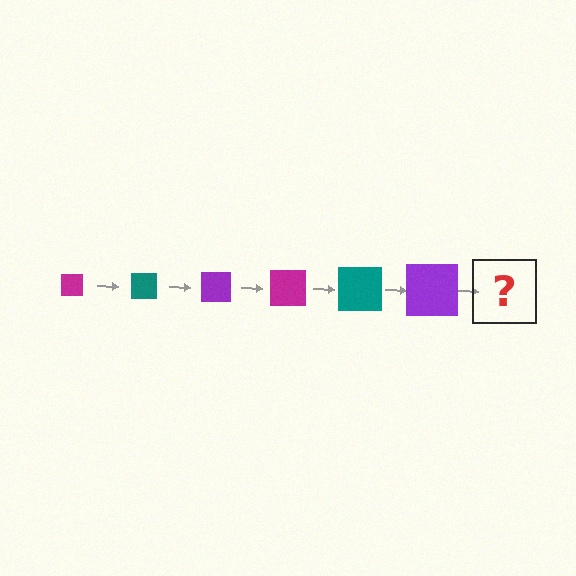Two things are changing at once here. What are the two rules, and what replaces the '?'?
The two rules are that the square grows larger each step and the color cycles through magenta, teal, and purple. The '?' should be a magenta square, larger than the previous one.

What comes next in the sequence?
The next element should be a magenta square, larger than the previous one.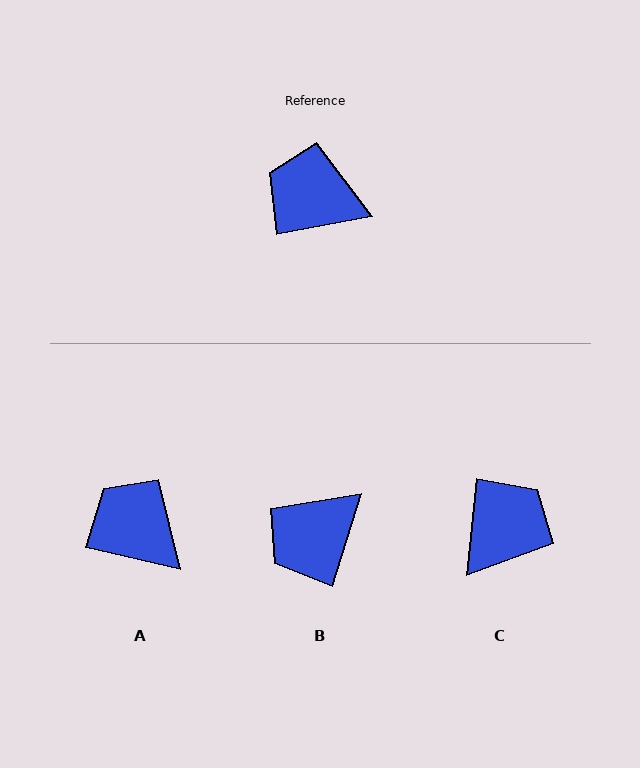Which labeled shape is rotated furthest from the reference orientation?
C, about 107 degrees away.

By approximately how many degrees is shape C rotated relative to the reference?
Approximately 107 degrees clockwise.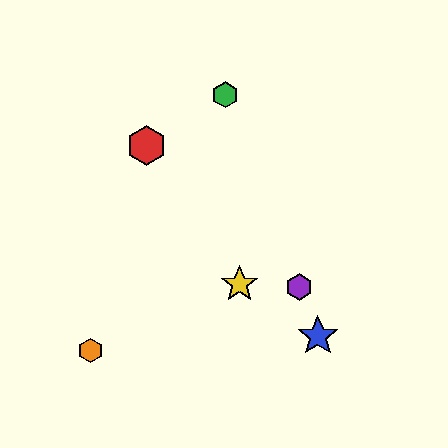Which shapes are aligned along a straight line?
The blue star, the green hexagon, the purple hexagon are aligned along a straight line.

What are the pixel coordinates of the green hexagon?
The green hexagon is at (225, 95).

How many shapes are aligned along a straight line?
3 shapes (the blue star, the green hexagon, the purple hexagon) are aligned along a straight line.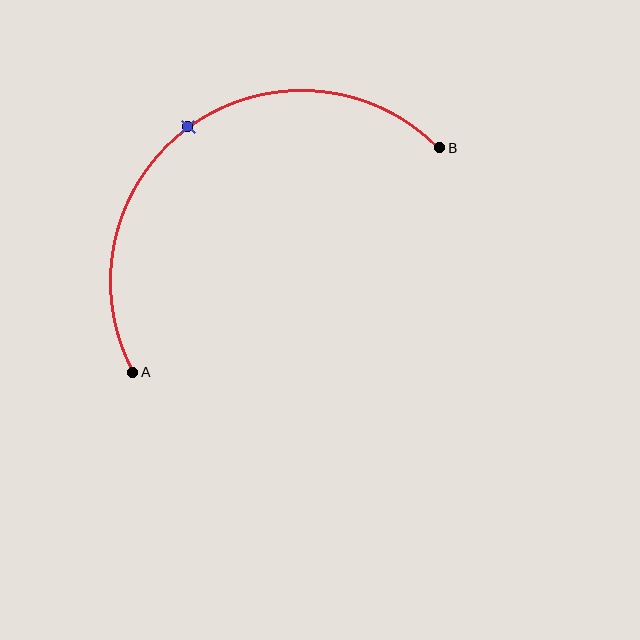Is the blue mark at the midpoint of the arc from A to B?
Yes. The blue mark lies on the arc at equal arc-length from both A and B — it is the arc midpoint.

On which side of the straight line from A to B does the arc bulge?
The arc bulges above and to the left of the straight line connecting A and B.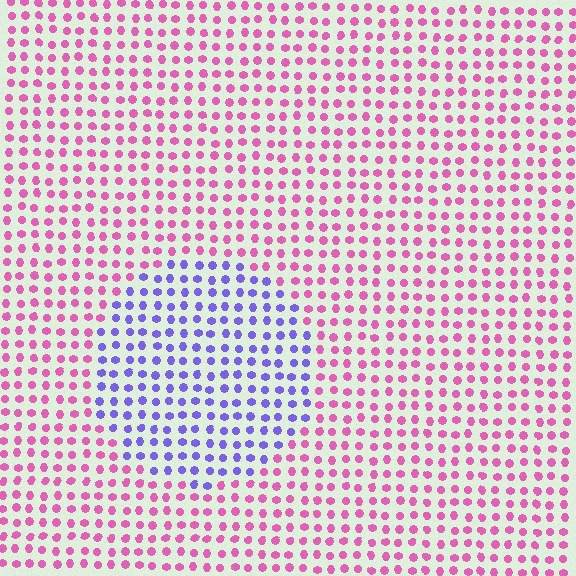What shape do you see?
I see a circle.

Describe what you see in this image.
The image is filled with small pink elements in a uniform arrangement. A circle-shaped region is visible where the elements are tinted to a slightly different hue, forming a subtle color boundary.